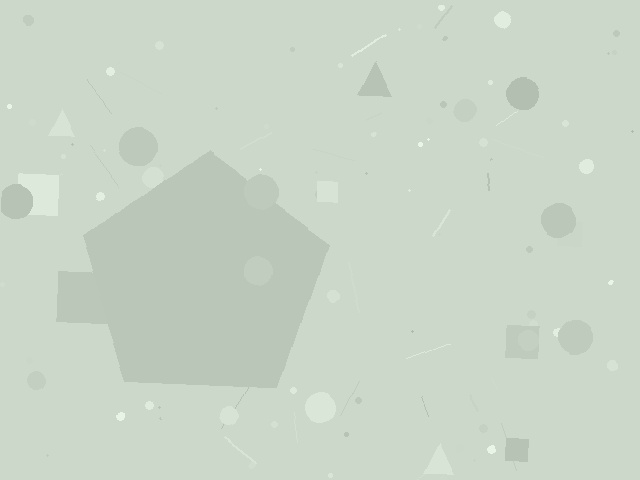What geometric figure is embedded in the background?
A pentagon is embedded in the background.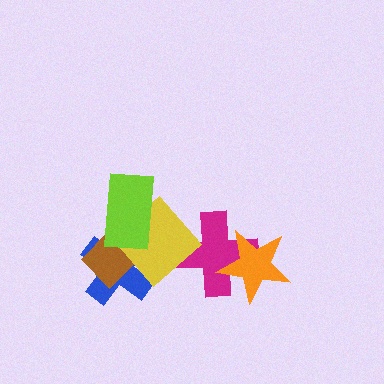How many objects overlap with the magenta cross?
2 objects overlap with the magenta cross.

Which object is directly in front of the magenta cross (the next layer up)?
The yellow diamond is directly in front of the magenta cross.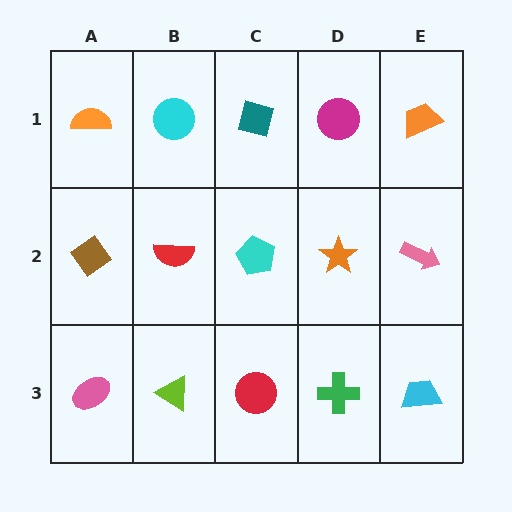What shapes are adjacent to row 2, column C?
A teal square (row 1, column C), a red circle (row 3, column C), a red semicircle (row 2, column B), an orange star (row 2, column D).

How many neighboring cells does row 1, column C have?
3.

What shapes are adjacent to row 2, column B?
A cyan circle (row 1, column B), a lime triangle (row 3, column B), a brown diamond (row 2, column A), a cyan pentagon (row 2, column C).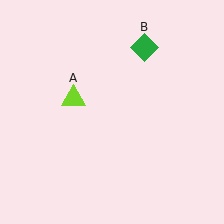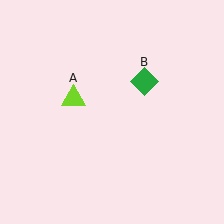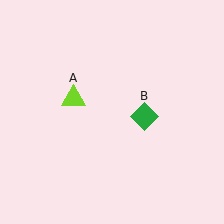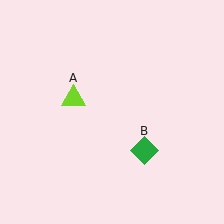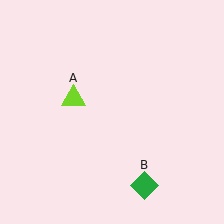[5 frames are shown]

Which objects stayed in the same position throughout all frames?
Lime triangle (object A) remained stationary.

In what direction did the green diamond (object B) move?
The green diamond (object B) moved down.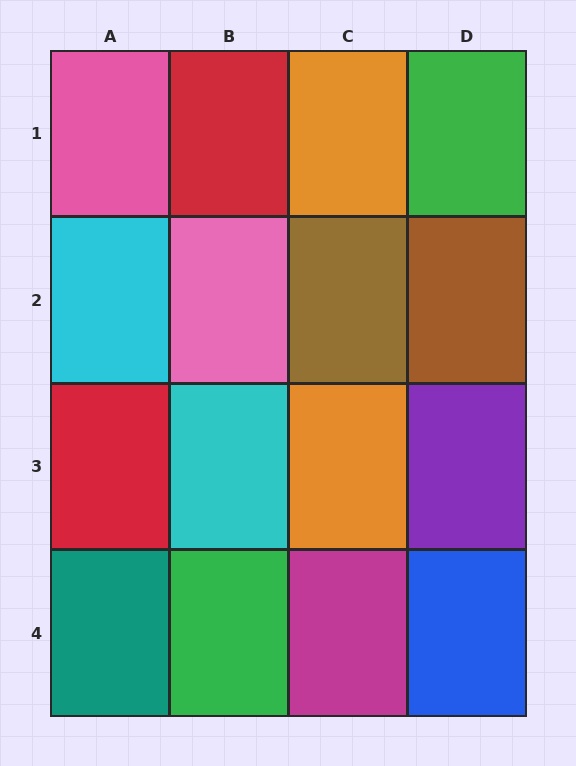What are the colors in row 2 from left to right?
Cyan, pink, brown, brown.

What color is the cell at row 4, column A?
Teal.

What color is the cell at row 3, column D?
Purple.